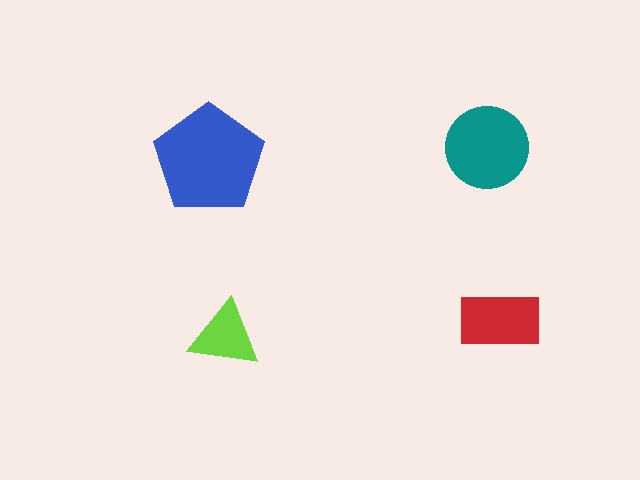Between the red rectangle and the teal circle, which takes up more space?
The teal circle.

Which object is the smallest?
The lime triangle.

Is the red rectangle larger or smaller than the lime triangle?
Larger.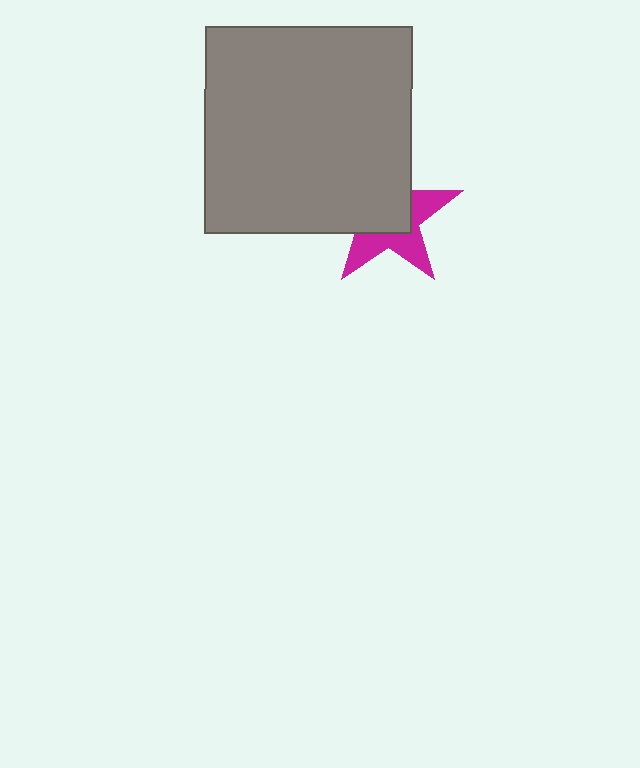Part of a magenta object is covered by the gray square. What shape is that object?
It is a star.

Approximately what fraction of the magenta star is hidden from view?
Roughly 56% of the magenta star is hidden behind the gray square.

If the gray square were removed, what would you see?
You would see the complete magenta star.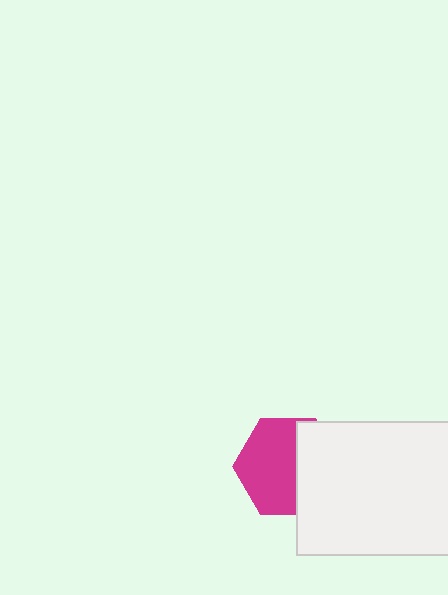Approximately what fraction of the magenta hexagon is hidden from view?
Roughly 40% of the magenta hexagon is hidden behind the white rectangle.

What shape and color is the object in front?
The object in front is a white rectangle.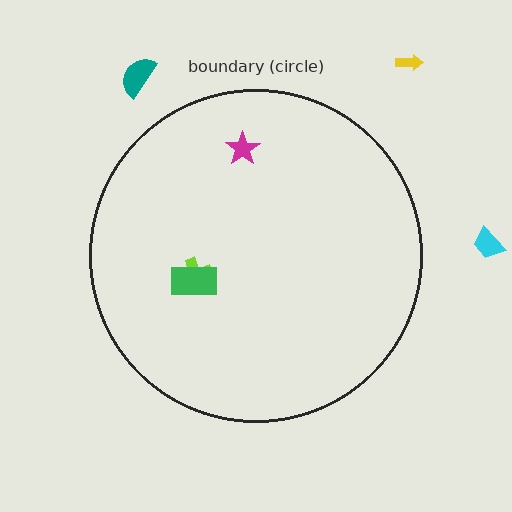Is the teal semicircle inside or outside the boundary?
Outside.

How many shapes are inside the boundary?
3 inside, 3 outside.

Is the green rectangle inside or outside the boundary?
Inside.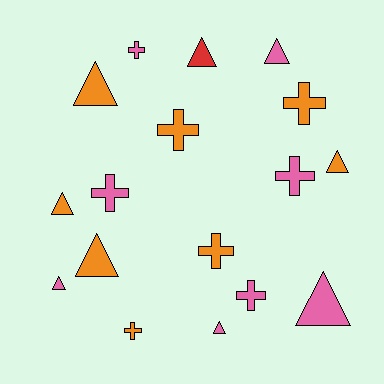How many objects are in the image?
There are 17 objects.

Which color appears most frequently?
Orange, with 8 objects.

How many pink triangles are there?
There are 4 pink triangles.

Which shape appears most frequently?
Triangle, with 9 objects.